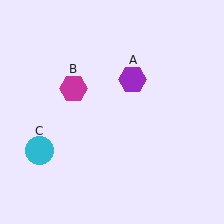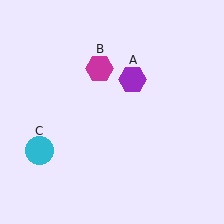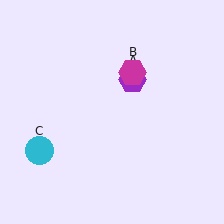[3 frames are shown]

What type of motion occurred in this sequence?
The magenta hexagon (object B) rotated clockwise around the center of the scene.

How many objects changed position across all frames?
1 object changed position: magenta hexagon (object B).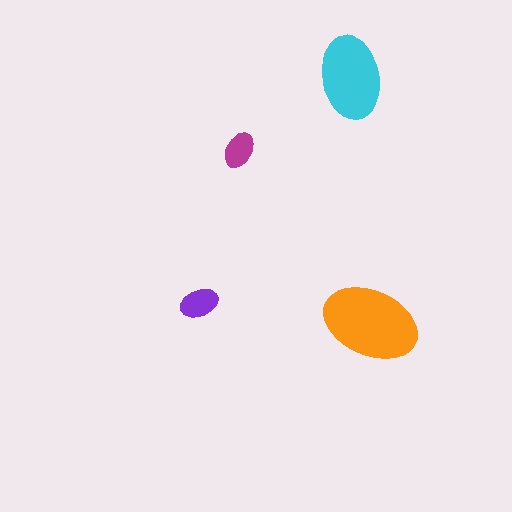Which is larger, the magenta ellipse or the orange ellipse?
The orange one.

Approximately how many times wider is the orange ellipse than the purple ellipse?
About 2.5 times wider.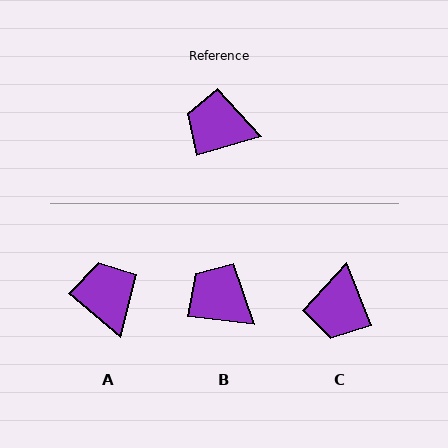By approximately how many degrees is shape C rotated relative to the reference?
Approximately 95 degrees counter-clockwise.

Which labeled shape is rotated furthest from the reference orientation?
C, about 95 degrees away.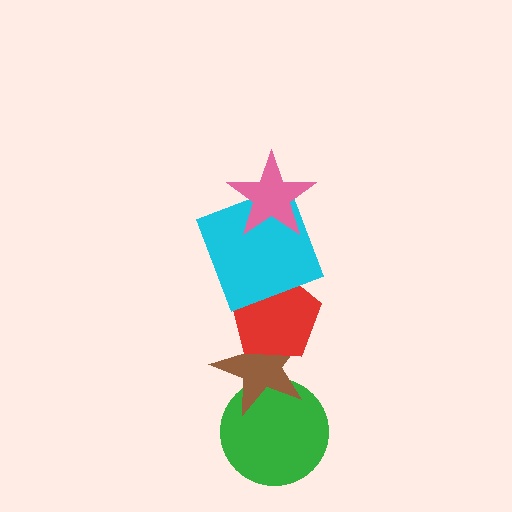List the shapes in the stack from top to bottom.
From top to bottom: the pink star, the cyan square, the red pentagon, the brown star, the green circle.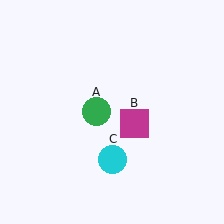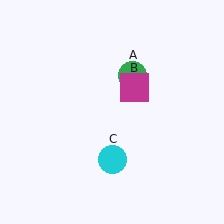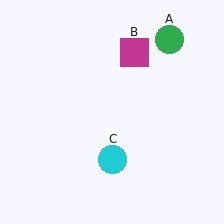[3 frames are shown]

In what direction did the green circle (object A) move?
The green circle (object A) moved up and to the right.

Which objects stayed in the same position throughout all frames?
Cyan circle (object C) remained stationary.